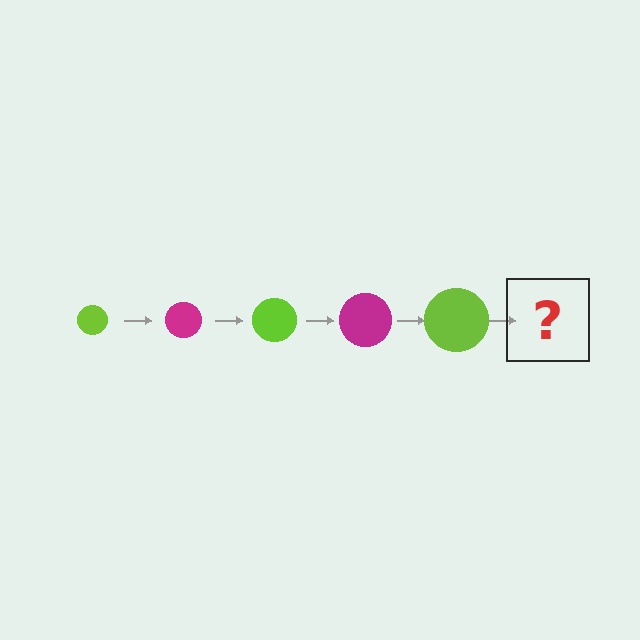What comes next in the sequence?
The next element should be a magenta circle, larger than the previous one.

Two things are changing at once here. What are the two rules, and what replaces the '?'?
The two rules are that the circle grows larger each step and the color cycles through lime and magenta. The '?' should be a magenta circle, larger than the previous one.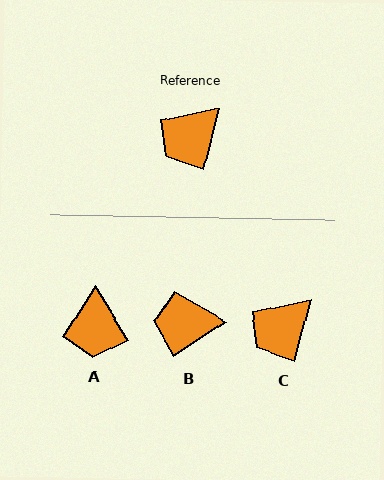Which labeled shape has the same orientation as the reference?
C.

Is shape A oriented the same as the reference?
No, it is off by about 46 degrees.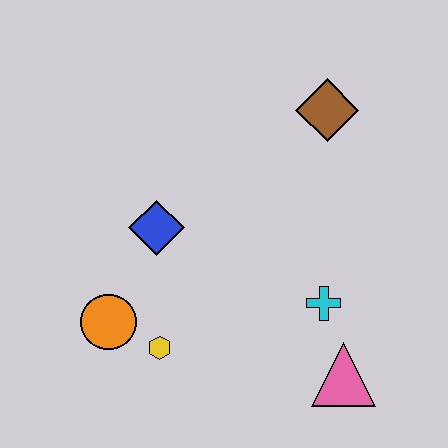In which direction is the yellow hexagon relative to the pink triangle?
The yellow hexagon is to the left of the pink triangle.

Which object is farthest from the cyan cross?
The orange circle is farthest from the cyan cross.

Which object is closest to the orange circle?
The yellow hexagon is closest to the orange circle.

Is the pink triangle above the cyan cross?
No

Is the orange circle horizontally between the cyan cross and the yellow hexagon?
No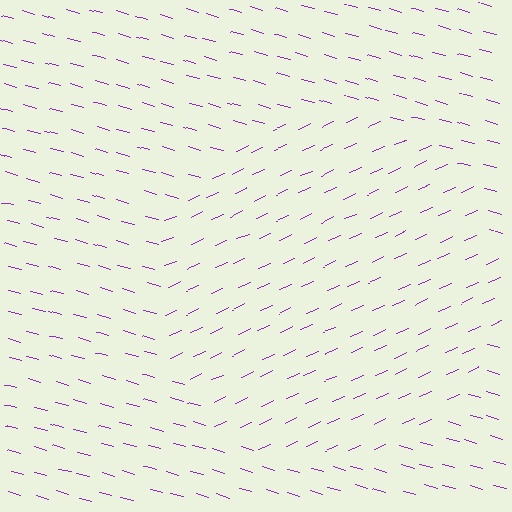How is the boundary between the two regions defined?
The boundary is defined purely by a change in line orientation (approximately 40 degrees difference). All lines are the same color and thickness.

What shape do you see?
I see a circle.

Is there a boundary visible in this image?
Yes, there is a texture boundary formed by a change in line orientation.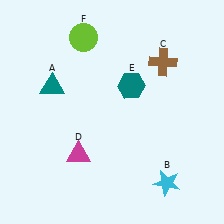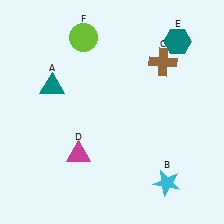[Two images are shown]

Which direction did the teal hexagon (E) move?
The teal hexagon (E) moved right.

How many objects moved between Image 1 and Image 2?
1 object moved between the two images.